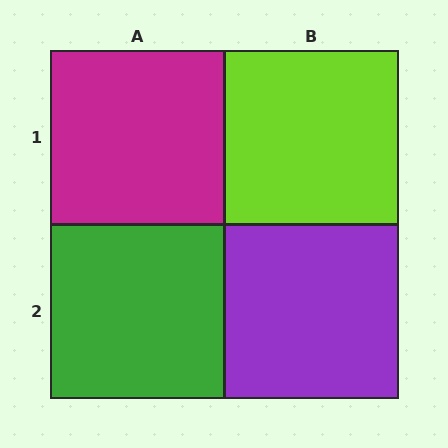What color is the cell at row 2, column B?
Purple.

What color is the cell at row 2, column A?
Green.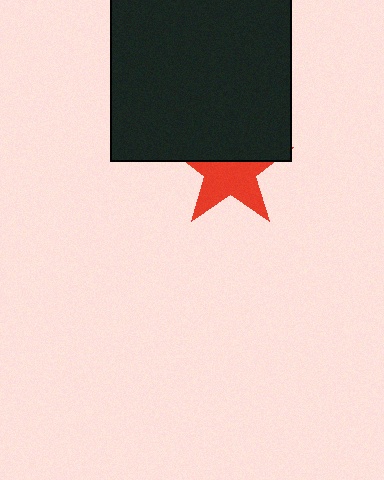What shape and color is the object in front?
The object in front is a black rectangle.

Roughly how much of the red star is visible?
About half of it is visible (roughly 56%).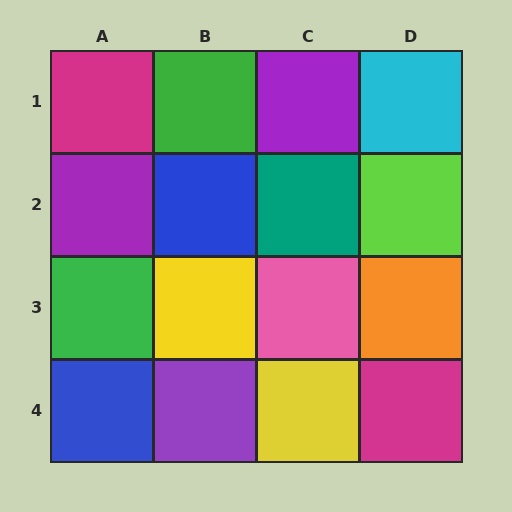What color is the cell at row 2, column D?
Lime.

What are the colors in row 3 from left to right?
Green, yellow, pink, orange.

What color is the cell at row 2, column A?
Purple.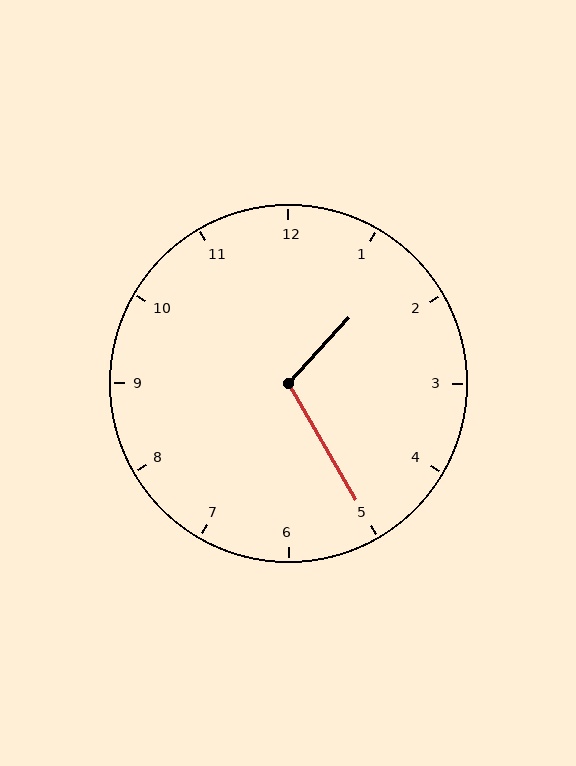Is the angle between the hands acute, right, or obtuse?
It is obtuse.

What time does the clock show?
1:25.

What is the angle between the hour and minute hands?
Approximately 108 degrees.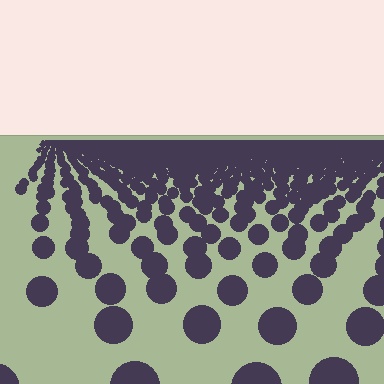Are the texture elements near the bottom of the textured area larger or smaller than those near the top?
Larger. Near the bottom, elements are closer to the viewer and appear at a bigger on-screen size.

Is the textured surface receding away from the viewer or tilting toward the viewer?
The surface is receding away from the viewer. Texture elements get smaller and denser toward the top.